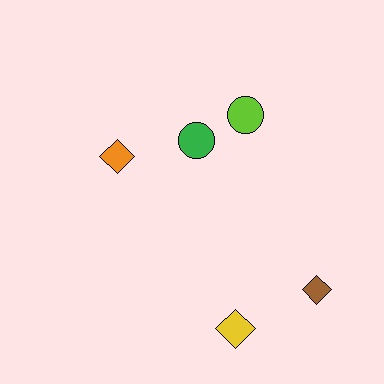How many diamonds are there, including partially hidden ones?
There are 3 diamonds.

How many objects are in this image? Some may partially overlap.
There are 5 objects.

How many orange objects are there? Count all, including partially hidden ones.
There is 1 orange object.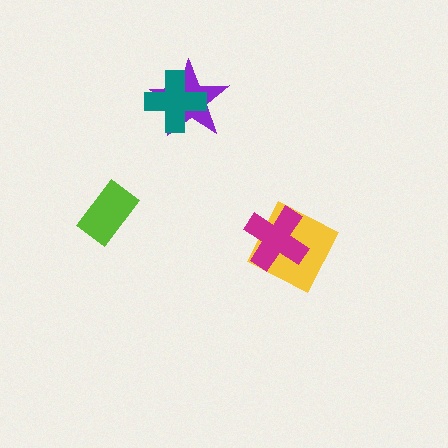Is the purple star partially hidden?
Yes, it is partially covered by another shape.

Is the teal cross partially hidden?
No, no other shape covers it.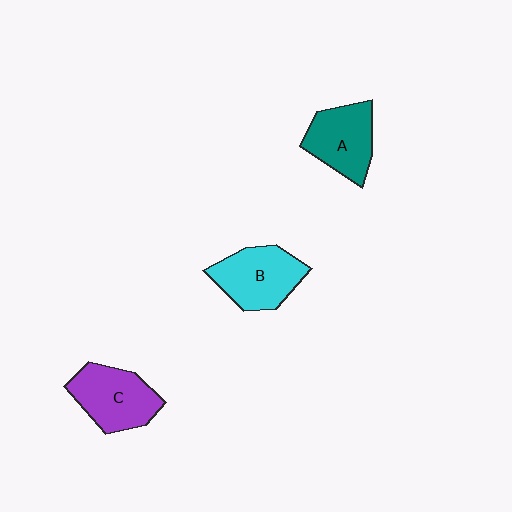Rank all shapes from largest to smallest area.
From largest to smallest: B (cyan), C (purple), A (teal).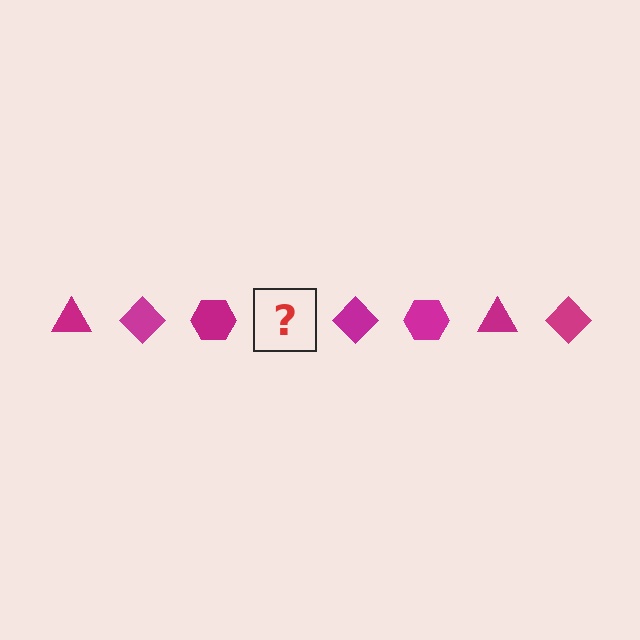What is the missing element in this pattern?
The missing element is a magenta triangle.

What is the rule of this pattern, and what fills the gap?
The rule is that the pattern cycles through triangle, diamond, hexagon shapes in magenta. The gap should be filled with a magenta triangle.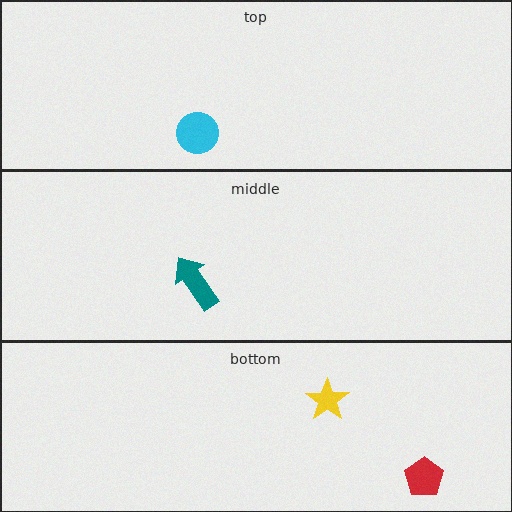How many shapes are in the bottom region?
2.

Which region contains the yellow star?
The bottom region.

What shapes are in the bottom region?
The yellow star, the red pentagon.